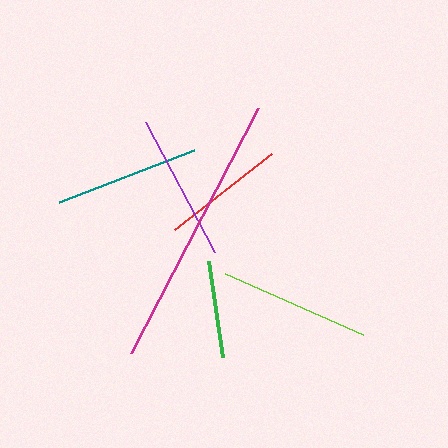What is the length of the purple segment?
The purple segment is approximately 147 pixels long.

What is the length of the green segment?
The green segment is approximately 97 pixels long.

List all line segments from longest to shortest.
From longest to shortest: magenta, lime, purple, teal, red, green.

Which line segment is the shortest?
The green line is the shortest at approximately 97 pixels.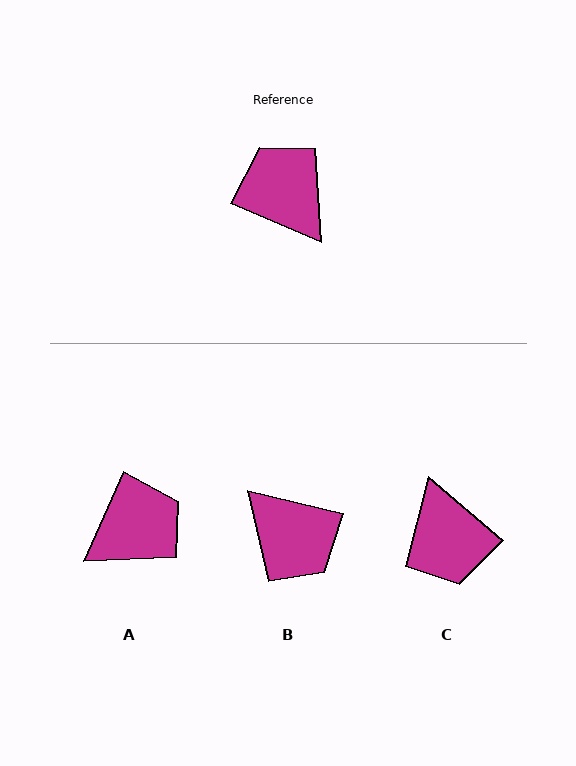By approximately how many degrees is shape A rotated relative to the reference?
Approximately 91 degrees clockwise.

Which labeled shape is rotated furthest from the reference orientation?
B, about 170 degrees away.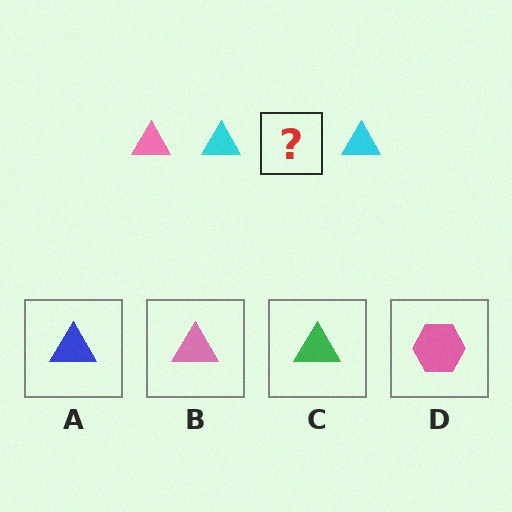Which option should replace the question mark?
Option B.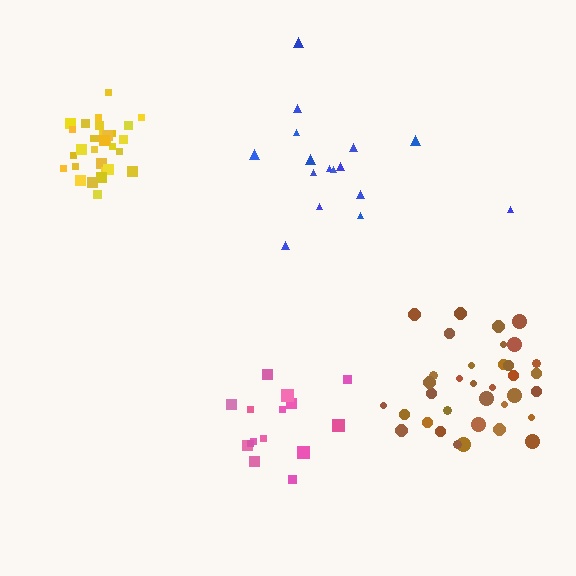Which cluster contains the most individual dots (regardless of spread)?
Brown (35).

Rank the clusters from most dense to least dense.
yellow, brown, pink, blue.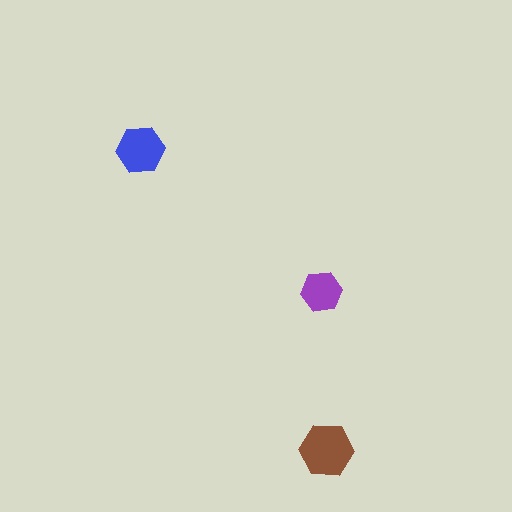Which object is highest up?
The blue hexagon is topmost.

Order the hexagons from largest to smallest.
the brown one, the blue one, the purple one.